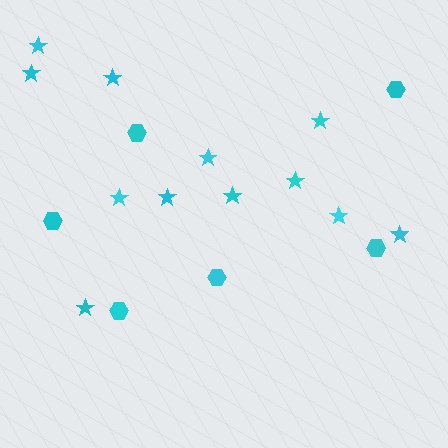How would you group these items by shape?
There are 2 groups: one group of hexagons (6) and one group of stars (12).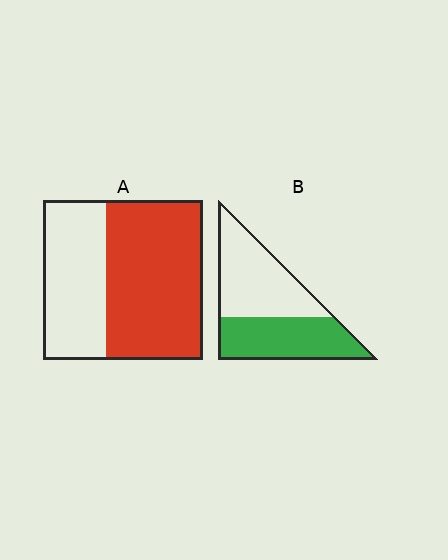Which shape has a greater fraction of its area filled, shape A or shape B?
Shape A.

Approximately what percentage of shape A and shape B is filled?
A is approximately 60% and B is approximately 45%.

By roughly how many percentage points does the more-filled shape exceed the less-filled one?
By roughly 15 percentage points (A over B).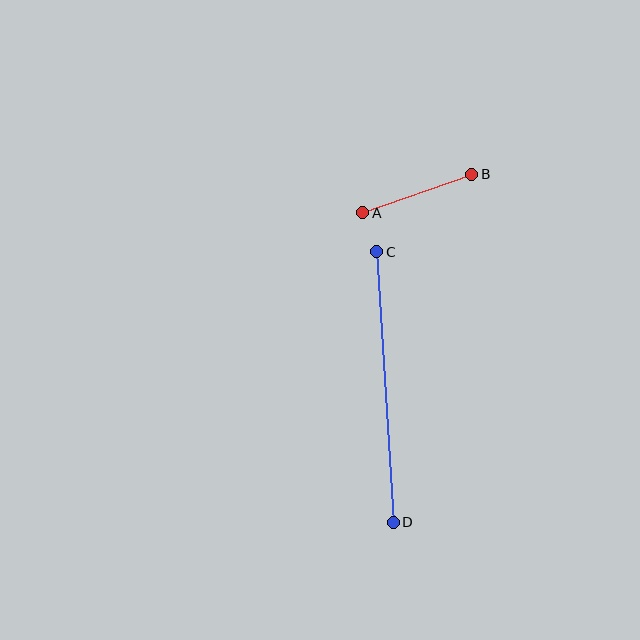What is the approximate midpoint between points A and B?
The midpoint is at approximately (417, 193) pixels.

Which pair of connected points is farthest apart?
Points C and D are farthest apart.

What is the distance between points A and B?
The distance is approximately 116 pixels.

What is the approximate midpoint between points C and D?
The midpoint is at approximately (385, 387) pixels.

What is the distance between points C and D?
The distance is approximately 271 pixels.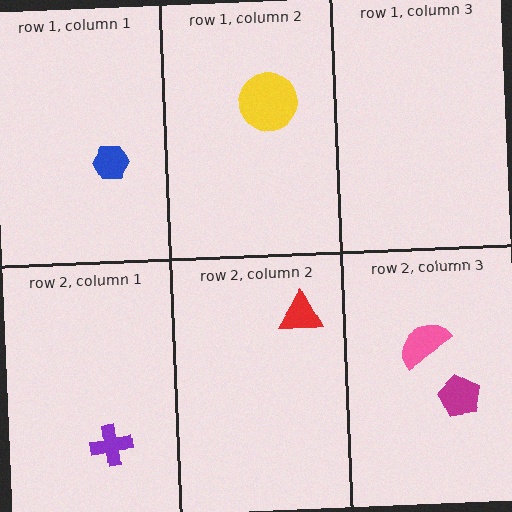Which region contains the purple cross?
The row 2, column 1 region.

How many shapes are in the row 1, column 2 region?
1.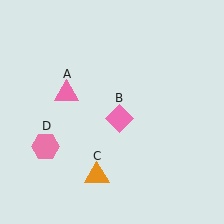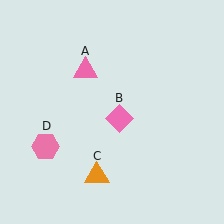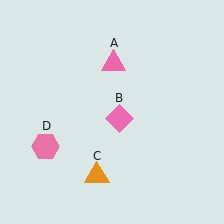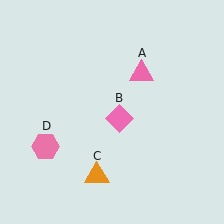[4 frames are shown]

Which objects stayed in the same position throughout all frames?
Pink diamond (object B) and orange triangle (object C) and pink hexagon (object D) remained stationary.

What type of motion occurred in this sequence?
The pink triangle (object A) rotated clockwise around the center of the scene.